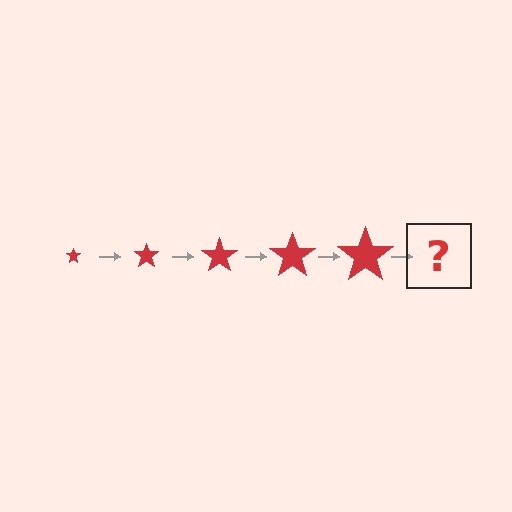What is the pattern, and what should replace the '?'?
The pattern is that the star gets progressively larger each step. The '?' should be a red star, larger than the previous one.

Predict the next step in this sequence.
The next step is a red star, larger than the previous one.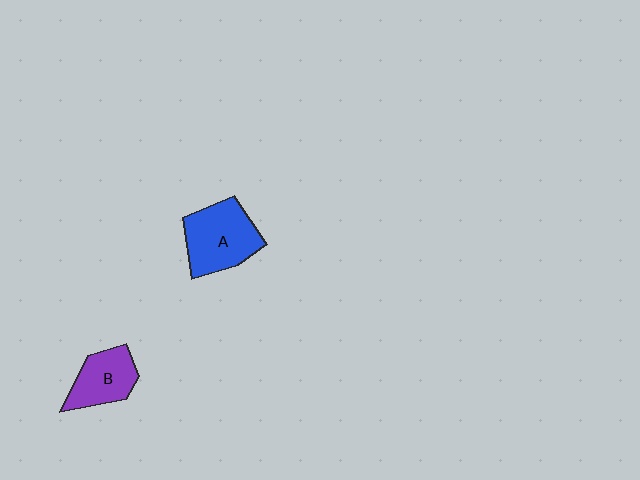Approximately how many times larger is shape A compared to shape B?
Approximately 1.4 times.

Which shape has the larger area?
Shape A (blue).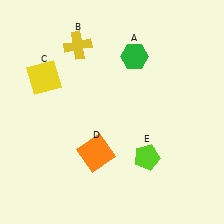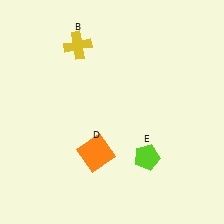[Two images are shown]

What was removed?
The yellow square (C), the green hexagon (A) were removed in Image 2.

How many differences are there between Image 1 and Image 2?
There are 2 differences between the two images.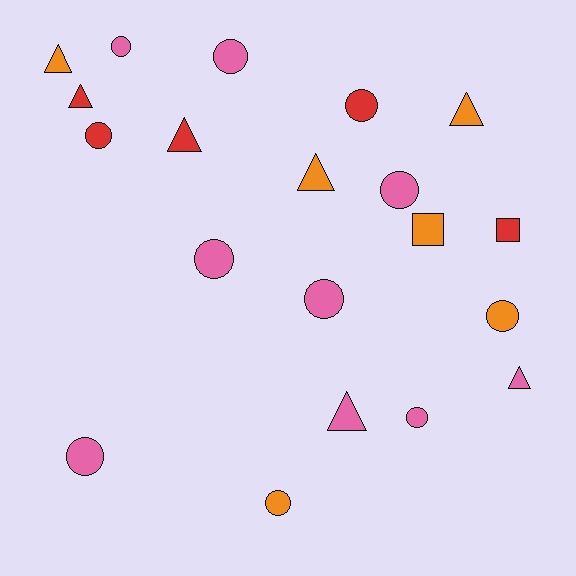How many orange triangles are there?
There are 3 orange triangles.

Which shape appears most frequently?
Circle, with 11 objects.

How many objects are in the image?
There are 20 objects.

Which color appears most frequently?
Pink, with 9 objects.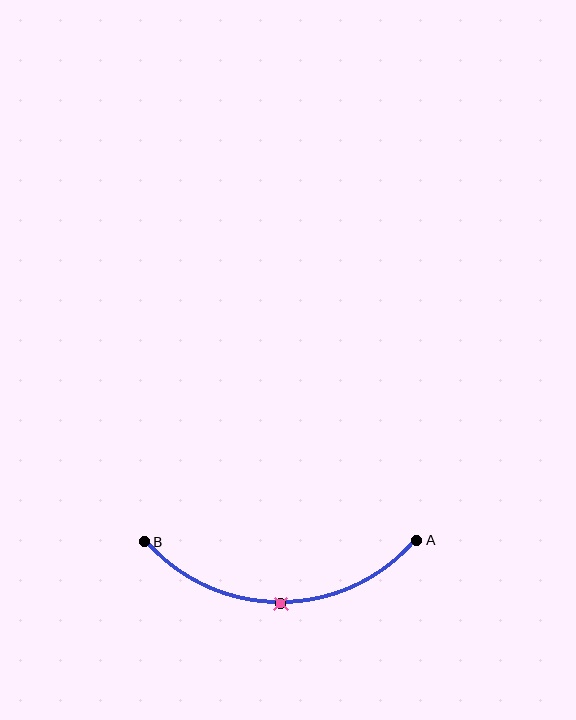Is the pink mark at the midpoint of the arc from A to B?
Yes. The pink mark lies on the arc at equal arc-length from both A and B — it is the arc midpoint.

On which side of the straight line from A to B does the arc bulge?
The arc bulges below the straight line connecting A and B.